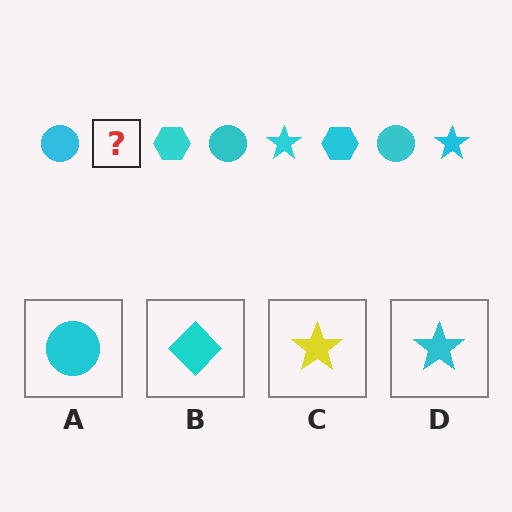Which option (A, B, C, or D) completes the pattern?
D.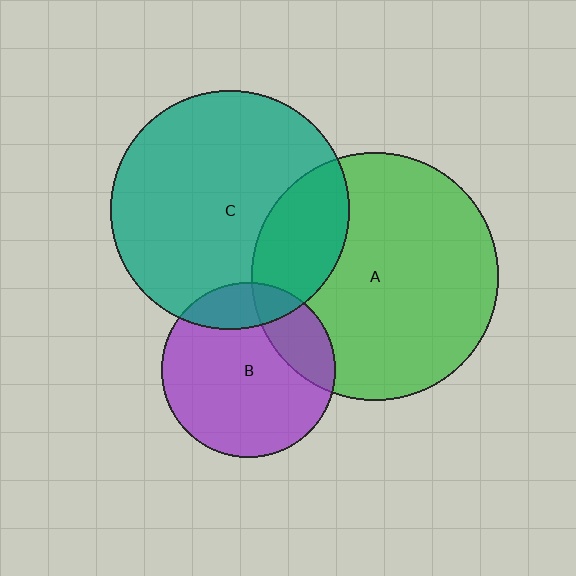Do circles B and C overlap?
Yes.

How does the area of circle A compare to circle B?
Approximately 2.0 times.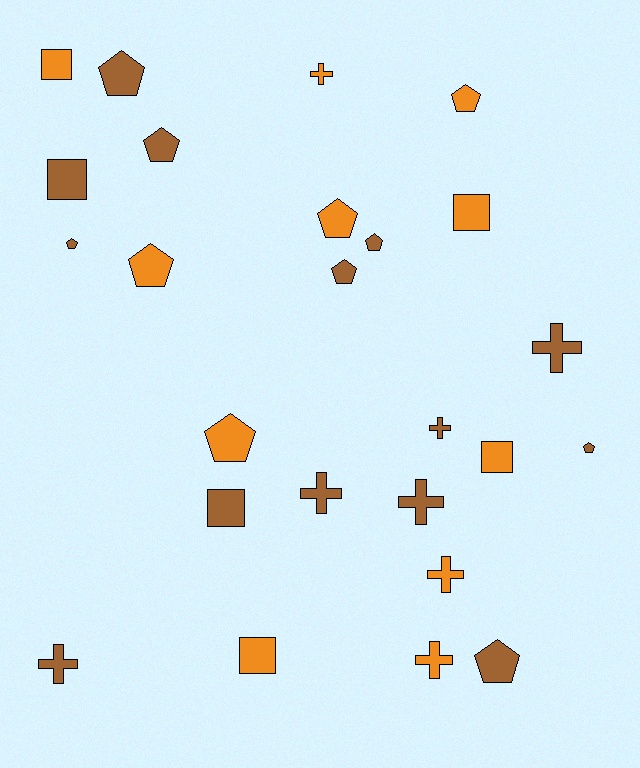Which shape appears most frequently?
Pentagon, with 11 objects.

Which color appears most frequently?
Brown, with 14 objects.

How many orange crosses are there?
There are 3 orange crosses.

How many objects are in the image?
There are 25 objects.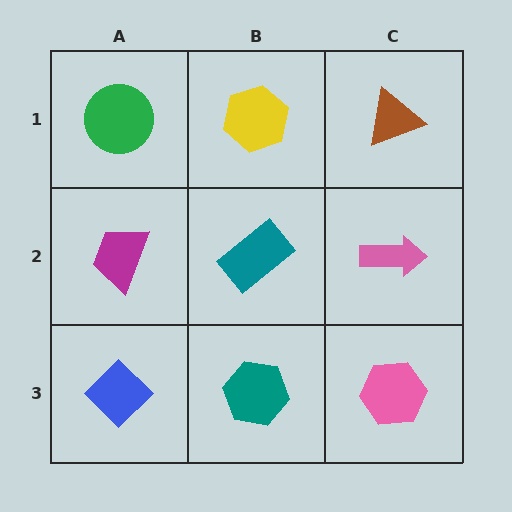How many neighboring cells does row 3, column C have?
2.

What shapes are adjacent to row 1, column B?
A teal rectangle (row 2, column B), a green circle (row 1, column A), a brown triangle (row 1, column C).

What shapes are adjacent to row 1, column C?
A pink arrow (row 2, column C), a yellow hexagon (row 1, column B).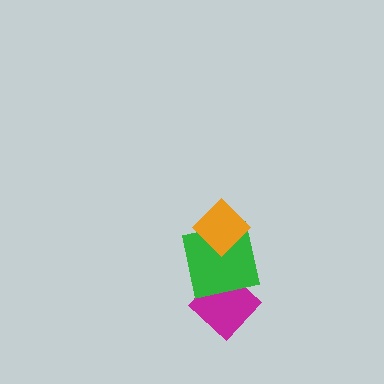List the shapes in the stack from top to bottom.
From top to bottom: the orange diamond, the green square, the magenta diamond.